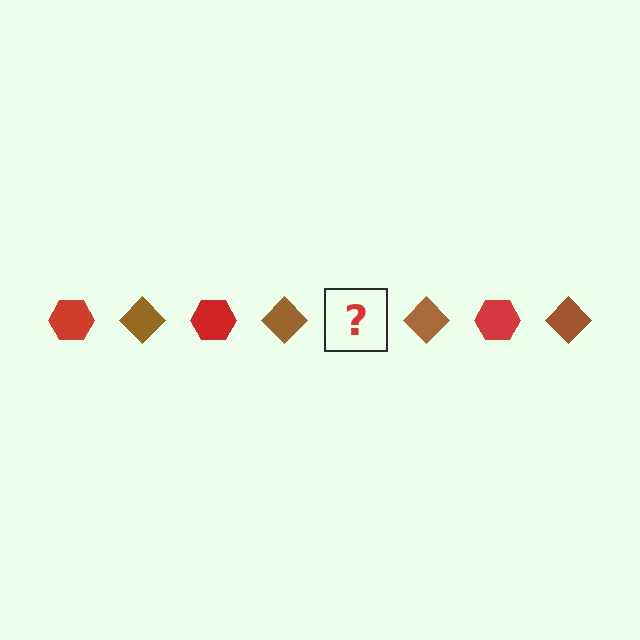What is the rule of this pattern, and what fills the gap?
The rule is that the pattern alternates between red hexagon and brown diamond. The gap should be filled with a red hexagon.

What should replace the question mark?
The question mark should be replaced with a red hexagon.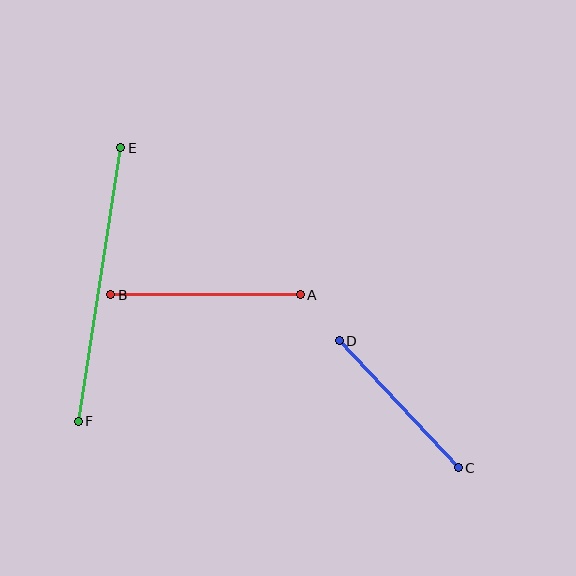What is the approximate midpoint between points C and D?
The midpoint is at approximately (399, 404) pixels.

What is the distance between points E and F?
The distance is approximately 277 pixels.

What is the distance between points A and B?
The distance is approximately 190 pixels.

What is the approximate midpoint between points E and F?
The midpoint is at approximately (100, 284) pixels.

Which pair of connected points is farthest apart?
Points E and F are farthest apart.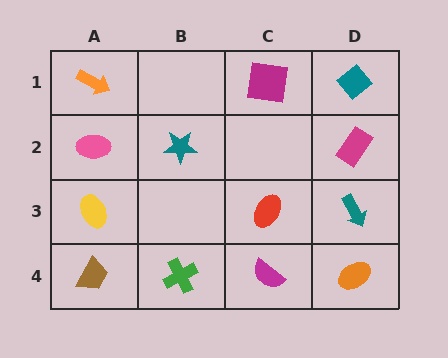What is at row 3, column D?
A teal arrow.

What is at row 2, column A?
A pink ellipse.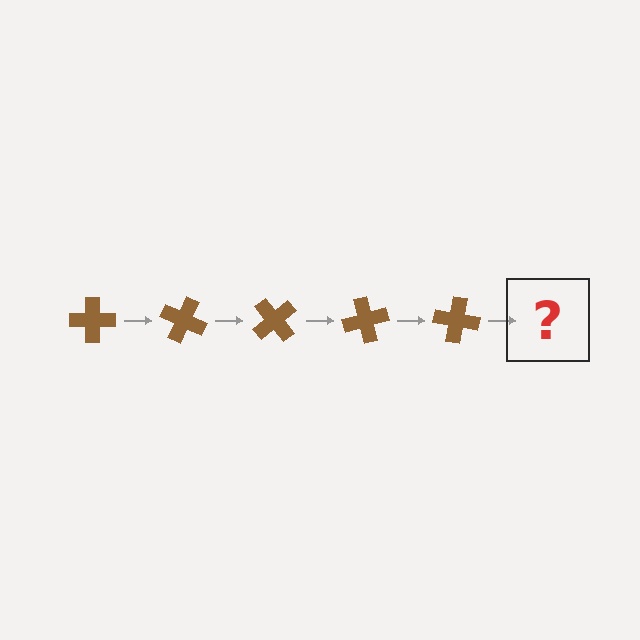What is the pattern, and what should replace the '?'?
The pattern is that the cross rotates 25 degrees each step. The '?' should be a brown cross rotated 125 degrees.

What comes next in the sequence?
The next element should be a brown cross rotated 125 degrees.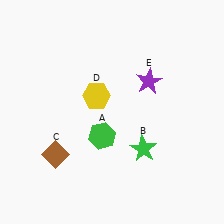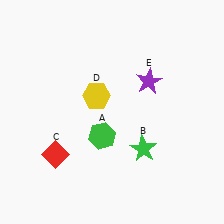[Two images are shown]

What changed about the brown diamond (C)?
In Image 1, C is brown. In Image 2, it changed to red.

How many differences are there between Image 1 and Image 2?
There is 1 difference between the two images.